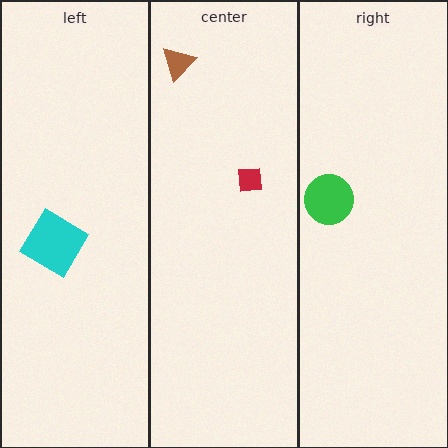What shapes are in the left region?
The cyan diamond.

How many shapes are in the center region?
2.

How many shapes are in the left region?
1.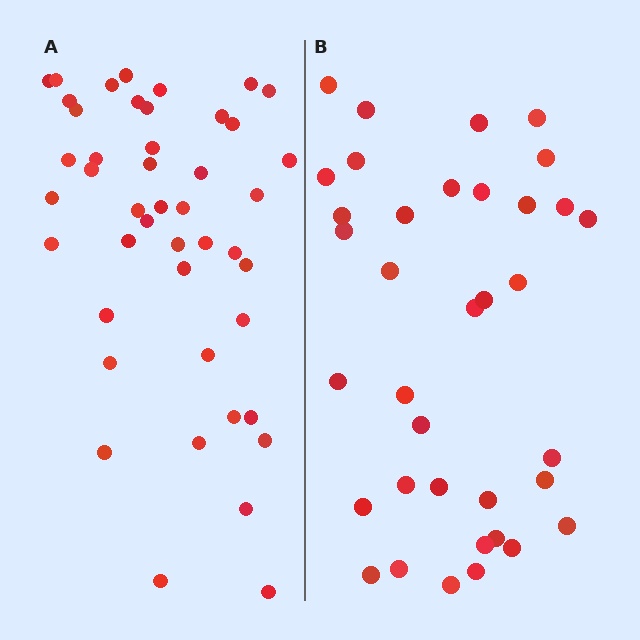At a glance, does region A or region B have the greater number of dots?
Region A (the left region) has more dots.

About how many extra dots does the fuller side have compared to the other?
Region A has roughly 8 or so more dots than region B.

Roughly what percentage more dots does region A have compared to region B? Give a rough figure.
About 25% more.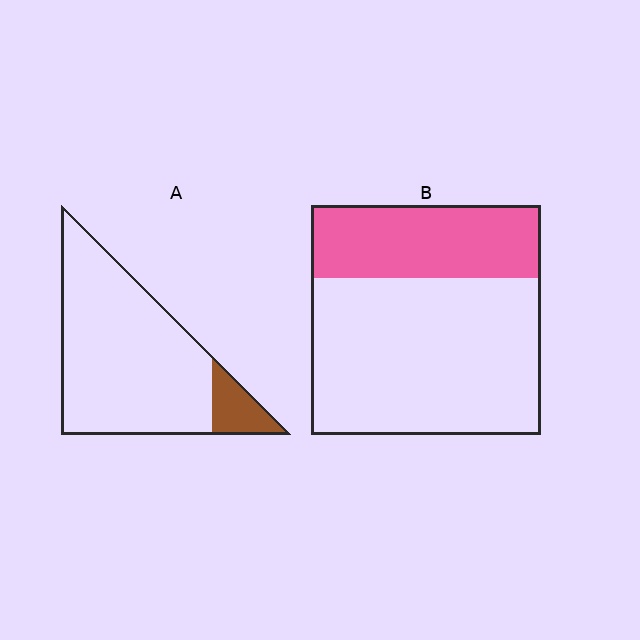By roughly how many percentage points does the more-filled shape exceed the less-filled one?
By roughly 20 percentage points (B over A).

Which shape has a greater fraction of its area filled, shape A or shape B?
Shape B.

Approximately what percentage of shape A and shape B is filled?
A is approximately 10% and B is approximately 30%.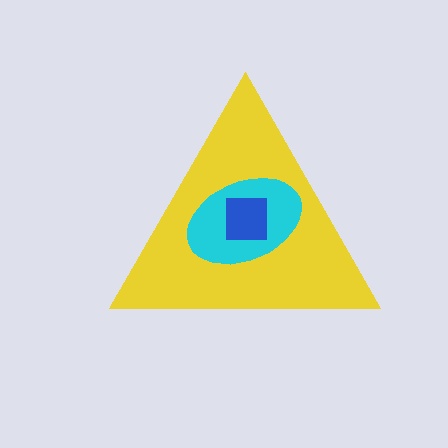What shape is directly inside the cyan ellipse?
The blue square.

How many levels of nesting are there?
3.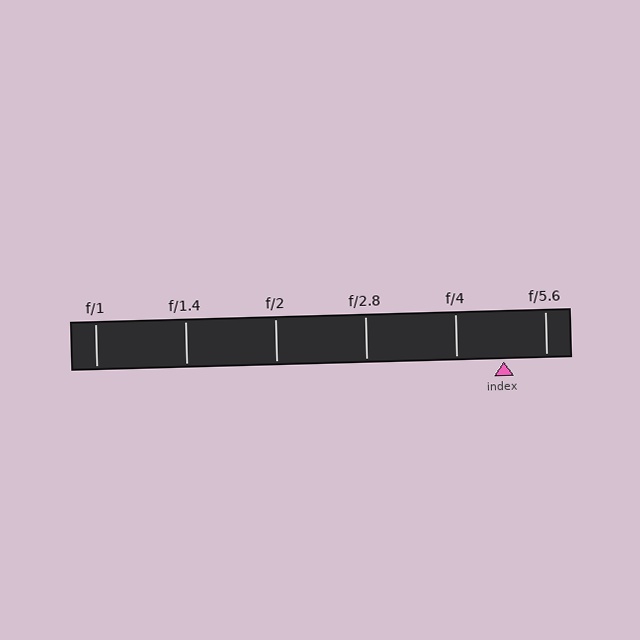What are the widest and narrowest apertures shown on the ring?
The widest aperture shown is f/1 and the narrowest is f/5.6.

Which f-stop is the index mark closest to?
The index mark is closest to f/5.6.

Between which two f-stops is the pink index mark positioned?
The index mark is between f/4 and f/5.6.